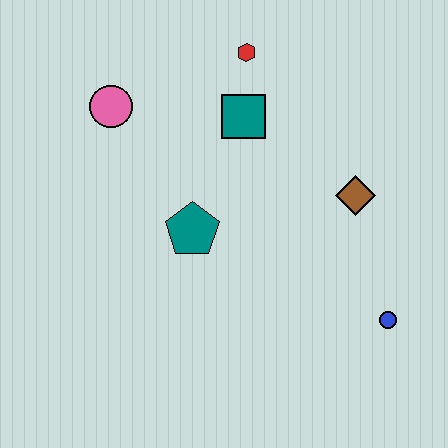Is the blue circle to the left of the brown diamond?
No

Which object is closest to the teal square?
The red hexagon is closest to the teal square.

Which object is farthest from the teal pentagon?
The blue circle is farthest from the teal pentagon.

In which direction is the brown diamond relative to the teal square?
The brown diamond is to the right of the teal square.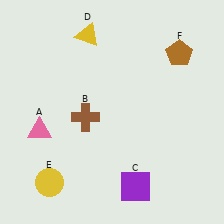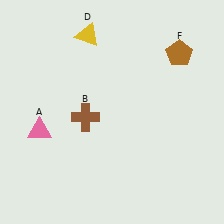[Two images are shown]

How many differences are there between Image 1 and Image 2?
There are 2 differences between the two images.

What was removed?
The yellow circle (E), the purple square (C) were removed in Image 2.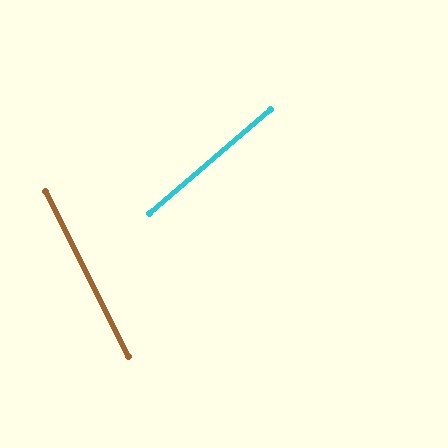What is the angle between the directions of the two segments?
Approximately 76 degrees.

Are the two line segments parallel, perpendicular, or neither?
Neither parallel nor perpendicular — they differ by about 76°.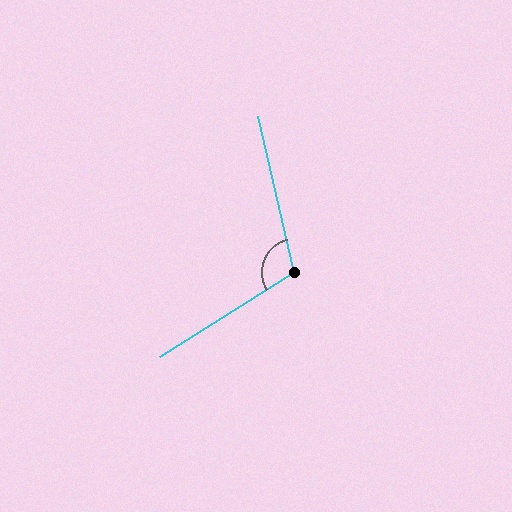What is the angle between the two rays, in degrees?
Approximately 109 degrees.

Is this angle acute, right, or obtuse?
It is obtuse.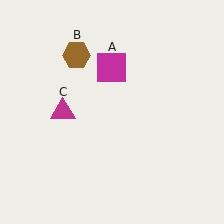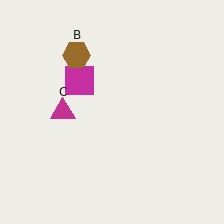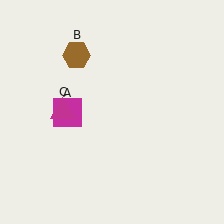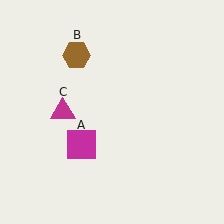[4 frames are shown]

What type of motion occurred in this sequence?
The magenta square (object A) rotated counterclockwise around the center of the scene.